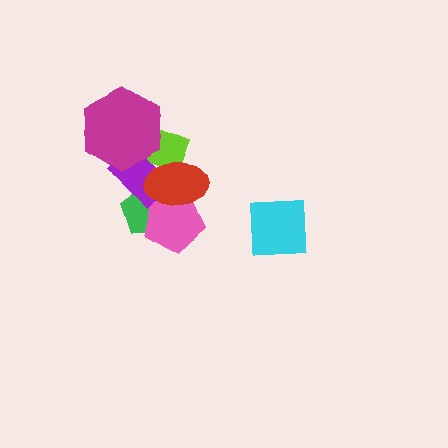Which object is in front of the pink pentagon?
The red ellipse is in front of the pink pentagon.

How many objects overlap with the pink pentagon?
2 objects overlap with the pink pentagon.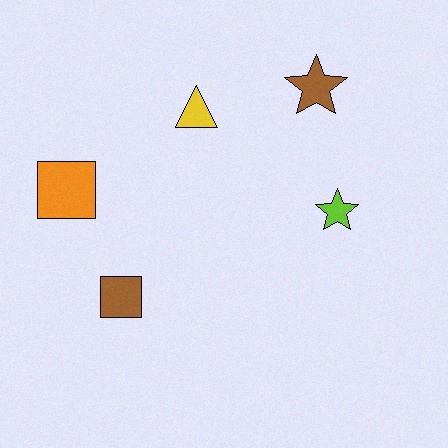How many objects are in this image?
There are 5 objects.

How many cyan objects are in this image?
There are no cyan objects.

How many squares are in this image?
There are 2 squares.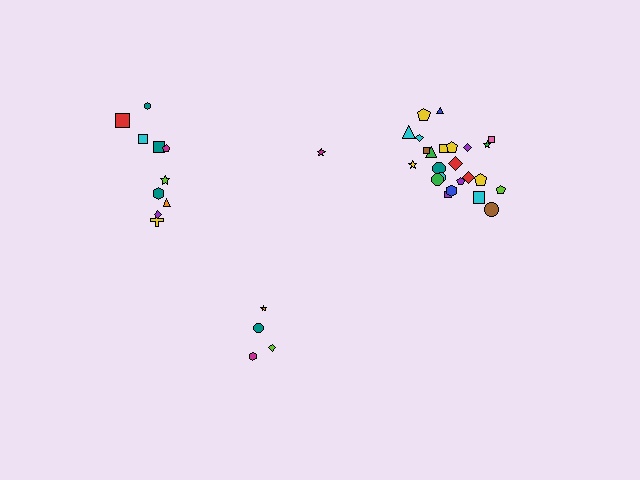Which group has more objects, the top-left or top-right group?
The top-right group.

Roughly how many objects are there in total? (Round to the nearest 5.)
Roughly 40 objects in total.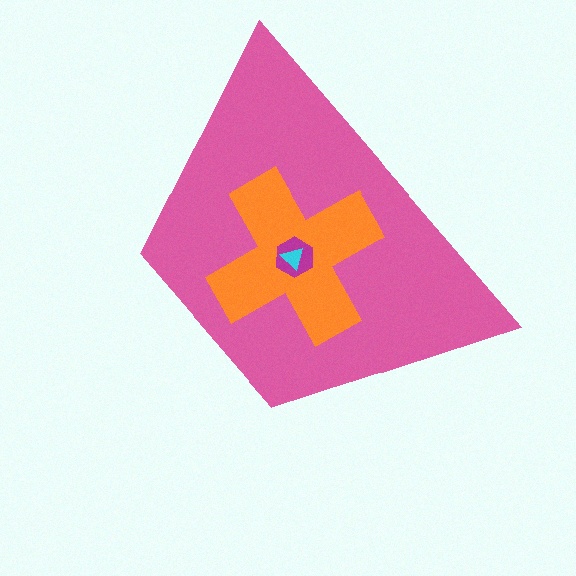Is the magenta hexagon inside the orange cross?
Yes.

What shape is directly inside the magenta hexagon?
The cyan triangle.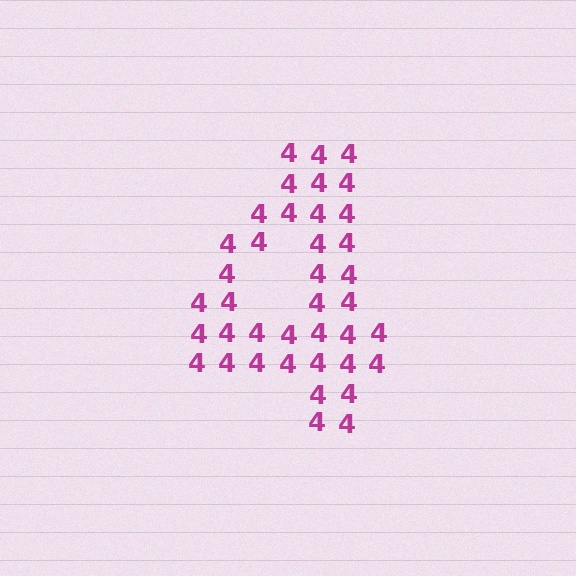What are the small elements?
The small elements are digit 4's.